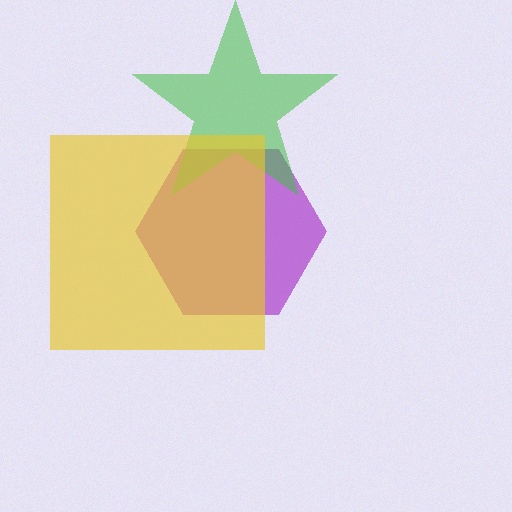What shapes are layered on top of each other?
The layered shapes are: a purple hexagon, a green star, a yellow square.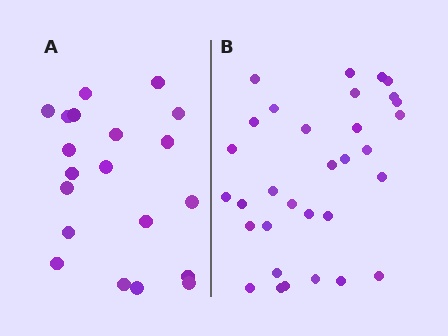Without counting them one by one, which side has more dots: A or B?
Region B (the right region) has more dots.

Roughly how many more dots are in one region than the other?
Region B has roughly 12 or so more dots than region A.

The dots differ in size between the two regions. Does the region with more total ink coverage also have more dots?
No. Region A has more total ink coverage because its dots are larger, but region B actually contains more individual dots. Total area can be misleading — the number of items is what matters here.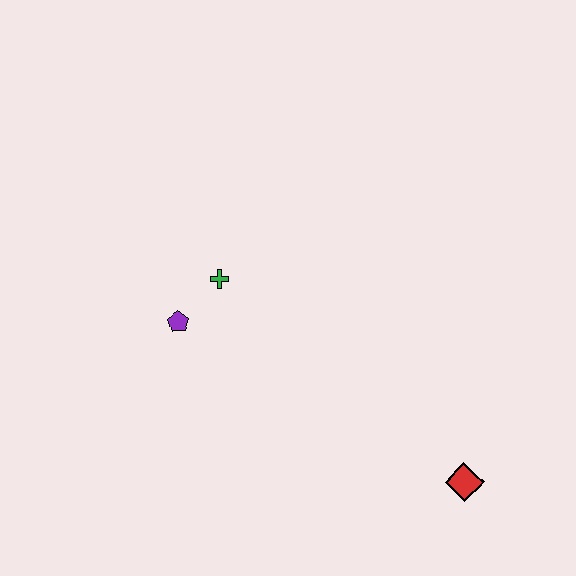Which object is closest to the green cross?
The purple pentagon is closest to the green cross.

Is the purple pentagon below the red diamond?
No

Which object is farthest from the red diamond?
The purple pentagon is farthest from the red diamond.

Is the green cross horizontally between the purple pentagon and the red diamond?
Yes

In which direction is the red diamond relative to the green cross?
The red diamond is to the right of the green cross.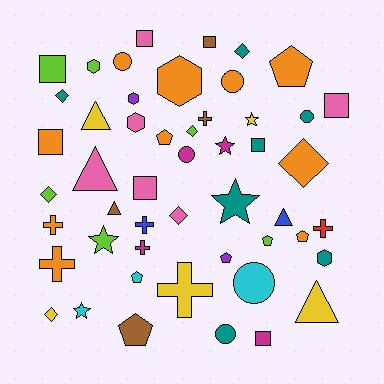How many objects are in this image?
There are 50 objects.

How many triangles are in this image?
There are 5 triangles.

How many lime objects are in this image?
There are 6 lime objects.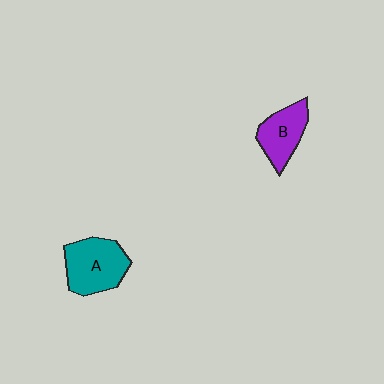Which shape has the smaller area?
Shape B (purple).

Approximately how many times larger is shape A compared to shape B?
Approximately 1.3 times.